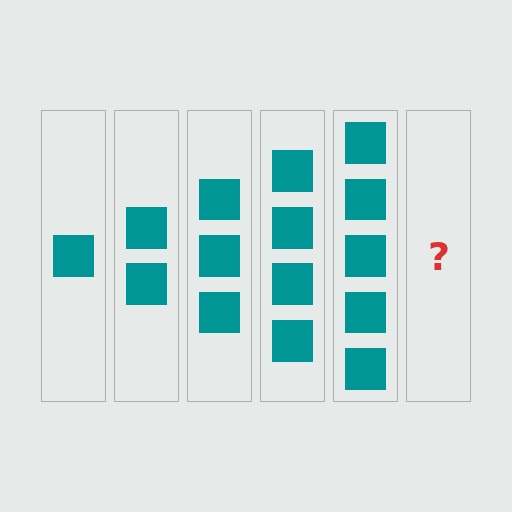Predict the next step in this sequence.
The next step is 6 squares.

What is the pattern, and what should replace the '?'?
The pattern is that each step adds one more square. The '?' should be 6 squares.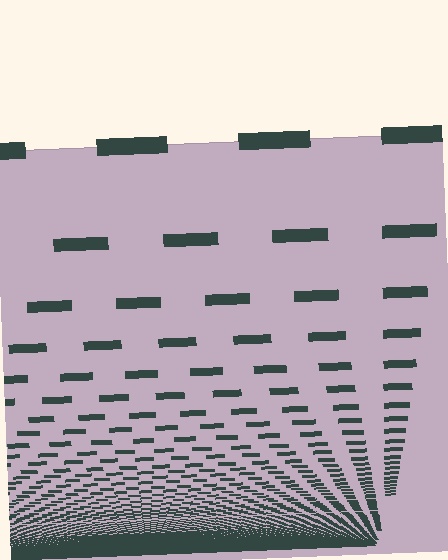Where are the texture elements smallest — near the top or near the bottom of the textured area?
Near the bottom.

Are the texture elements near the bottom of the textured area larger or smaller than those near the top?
Smaller. The gradient is inverted — elements near the bottom are smaller and denser.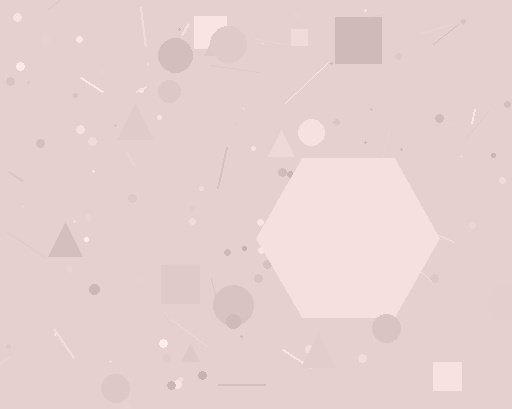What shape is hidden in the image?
A hexagon is hidden in the image.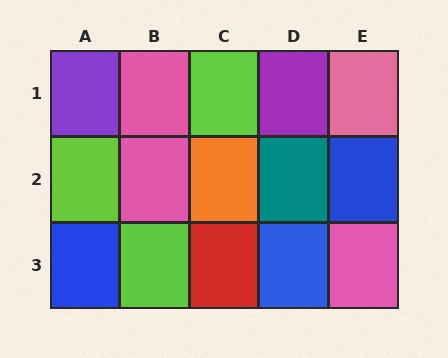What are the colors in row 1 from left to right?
Purple, pink, lime, purple, pink.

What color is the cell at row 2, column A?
Lime.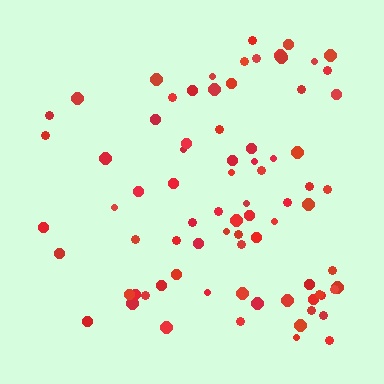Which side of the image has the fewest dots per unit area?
The left.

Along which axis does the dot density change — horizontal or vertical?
Horizontal.